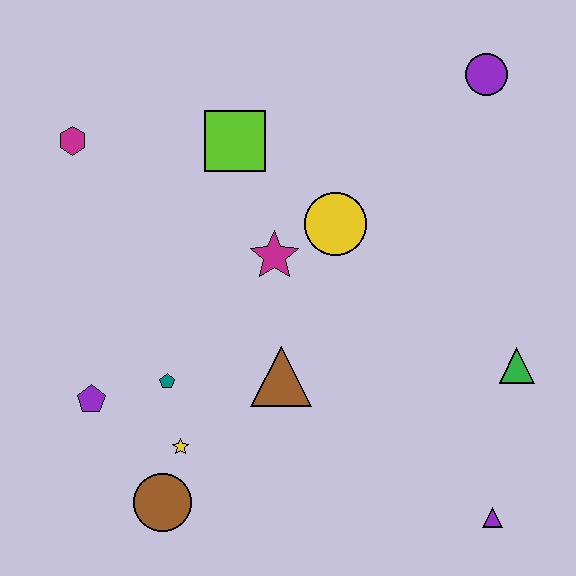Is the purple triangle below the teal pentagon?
Yes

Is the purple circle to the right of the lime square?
Yes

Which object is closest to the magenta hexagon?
The lime square is closest to the magenta hexagon.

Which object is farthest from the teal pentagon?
The purple circle is farthest from the teal pentagon.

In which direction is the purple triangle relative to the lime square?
The purple triangle is below the lime square.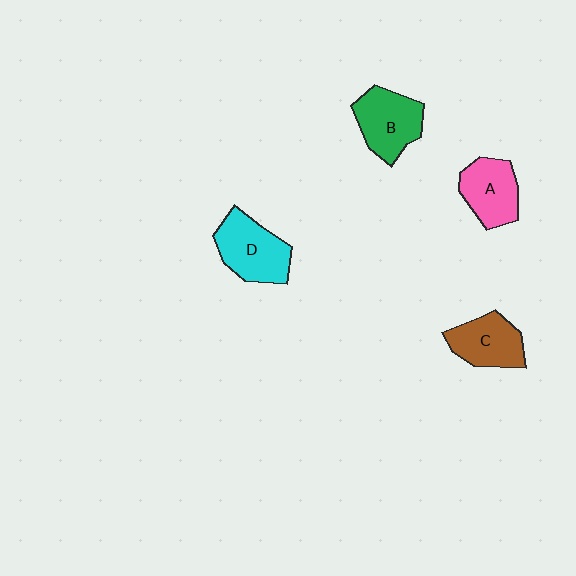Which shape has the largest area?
Shape D (cyan).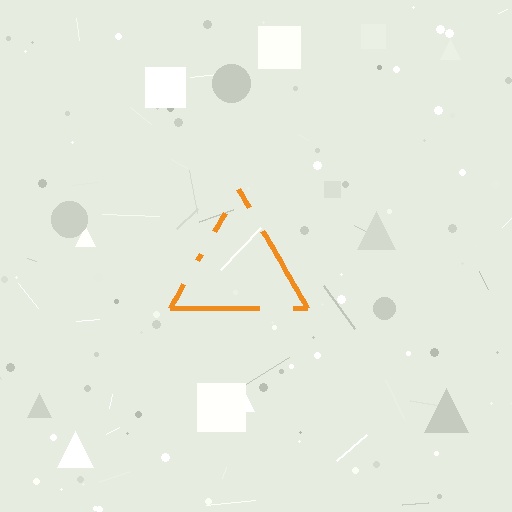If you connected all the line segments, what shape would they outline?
They would outline a triangle.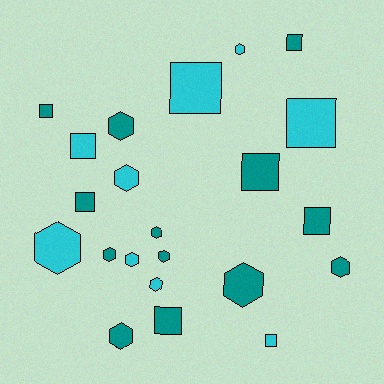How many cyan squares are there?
There are 4 cyan squares.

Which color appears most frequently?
Teal, with 13 objects.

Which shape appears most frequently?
Hexagon, with 12 objects.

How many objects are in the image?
There are 22 objects.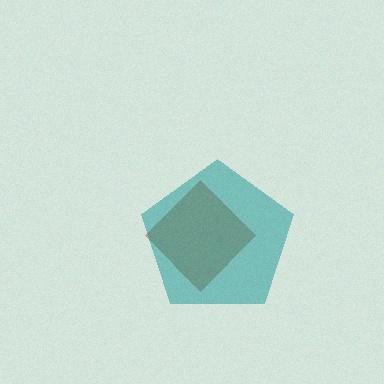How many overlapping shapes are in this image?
There are 2 overlapping shapes in the image.